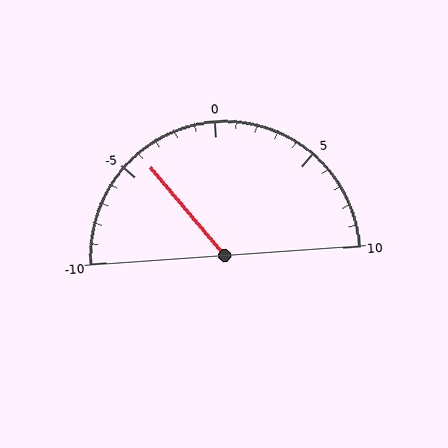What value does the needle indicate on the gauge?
The needle indicates approximately -4.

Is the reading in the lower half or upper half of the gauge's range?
The reading is in the lower half of the range (-10 to 10).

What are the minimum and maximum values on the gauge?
The gauge ranges from -10 to 10.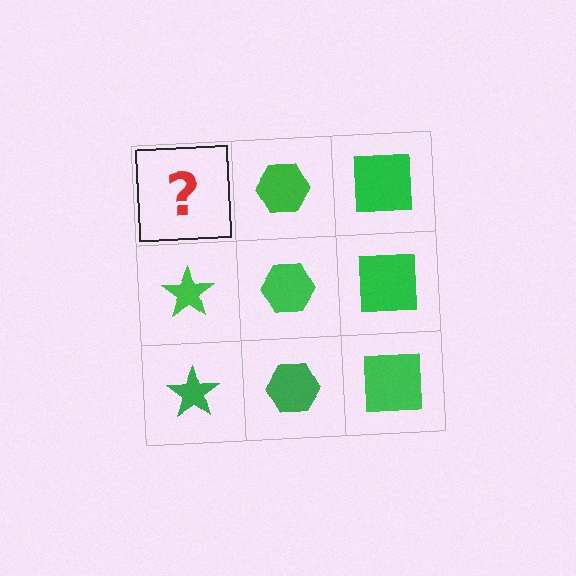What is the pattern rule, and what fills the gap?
The rule is that each column has a consistent shape. The gap should be filled with a green star.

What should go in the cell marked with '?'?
The missing cell should contain a green star.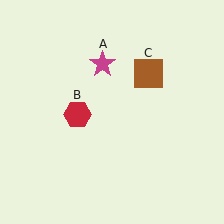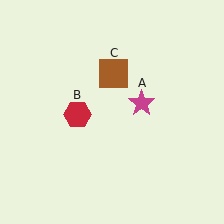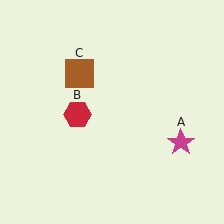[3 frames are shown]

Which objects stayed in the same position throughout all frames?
Red hexagon (object B) remained stationary.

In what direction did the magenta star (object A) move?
The magenta star (object A) moved down and to the right.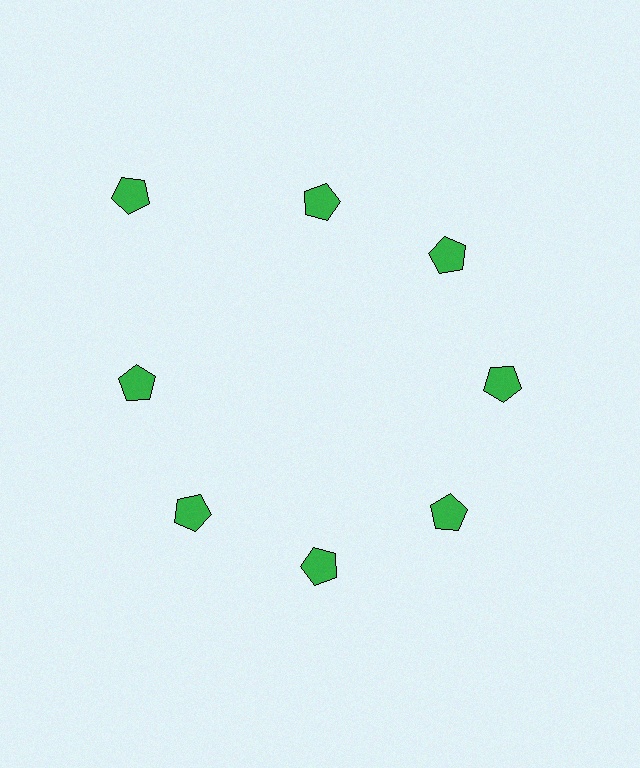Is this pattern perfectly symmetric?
No. The 8 green pentagons are arranged in a ring, but one element near the 10 o'clock position is pushed outward from the center, breaking the 8-fold rotational symmetry.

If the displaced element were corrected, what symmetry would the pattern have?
It would have 8-fold rotational symmetry — the pattern would map onto itself every 45 degrees.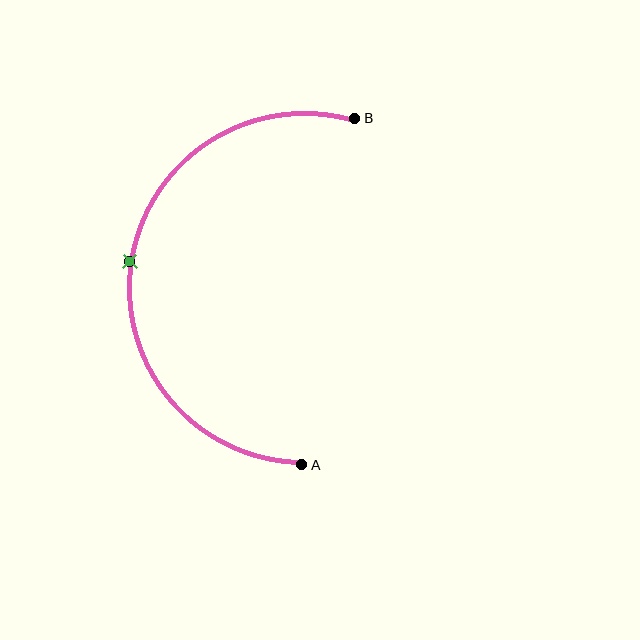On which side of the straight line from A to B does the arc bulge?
The arc bulges to the left of the straight line connecting A and B.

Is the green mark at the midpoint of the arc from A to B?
Yes. The green mark lies on the arc at equal arc-length from both A and B — it is the arc midpoint.